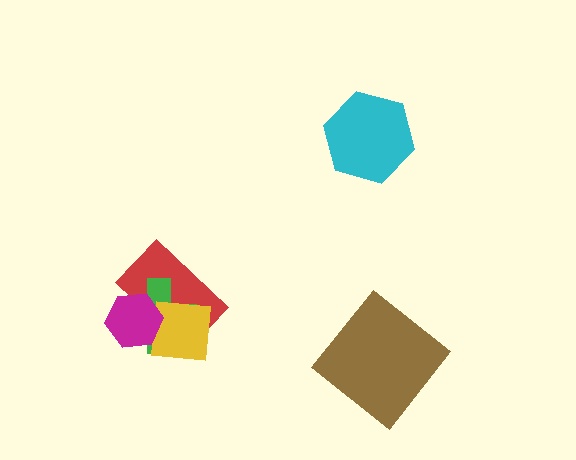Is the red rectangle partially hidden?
Yes, it is partially covered by another shape.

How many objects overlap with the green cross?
3 objects overlap with the green cross.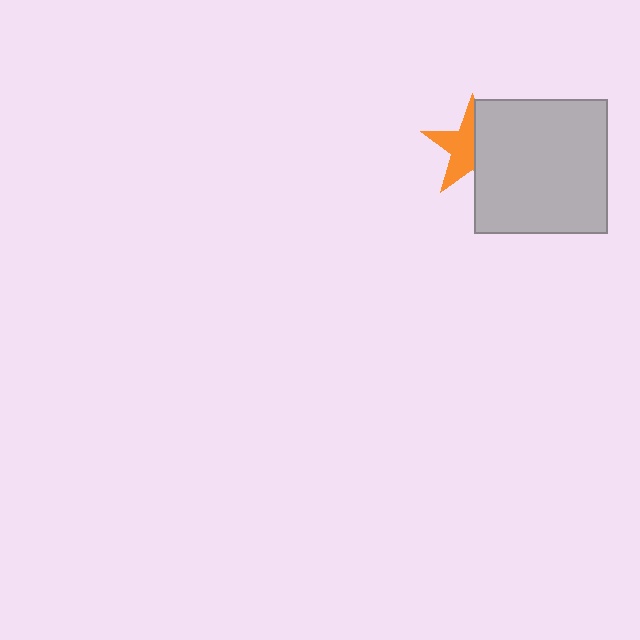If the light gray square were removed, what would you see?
You would see the complete orange star.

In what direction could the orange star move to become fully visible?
The orange star could move left. That would shift it out from behind the light gray square entirely.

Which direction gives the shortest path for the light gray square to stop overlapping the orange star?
Moving right gives the shortest separation.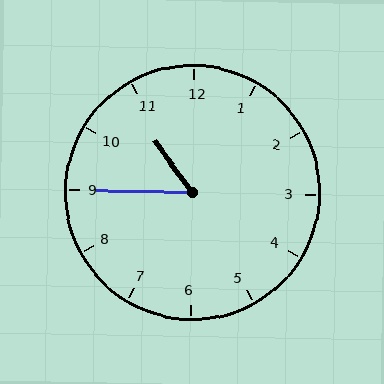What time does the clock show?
10:45.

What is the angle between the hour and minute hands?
Approximately 52 degrees.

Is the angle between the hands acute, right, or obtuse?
It is acute.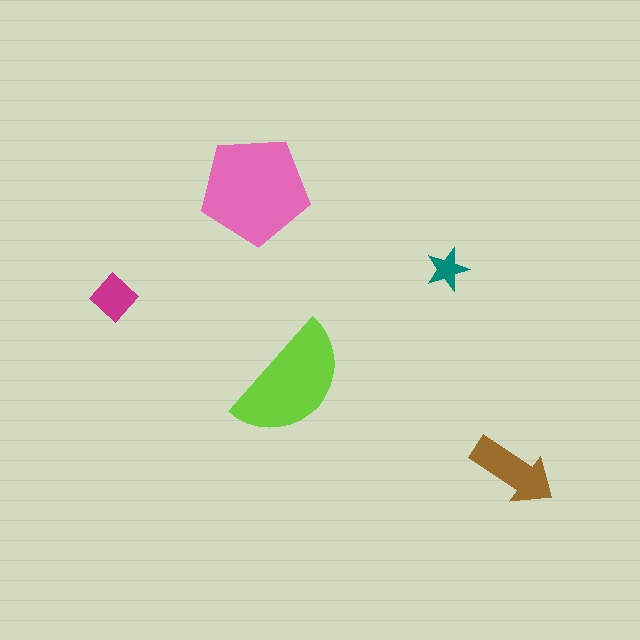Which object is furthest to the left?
The magenta diamond is leftmost.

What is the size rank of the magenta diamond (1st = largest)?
4th.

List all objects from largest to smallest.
The pink pentagon, the lime semicircle, the brown arrow, the magenta diamond, the teal star.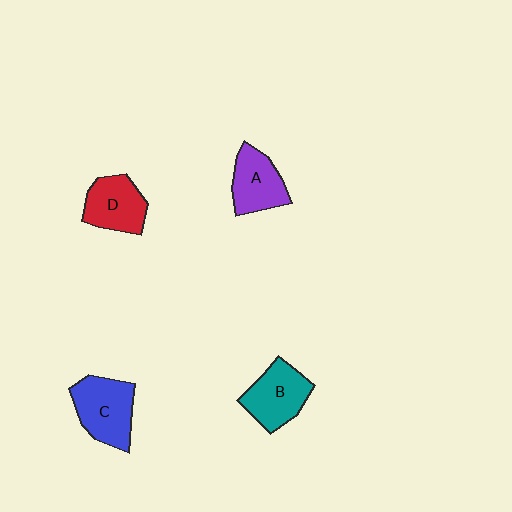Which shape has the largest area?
Shape C (blue).